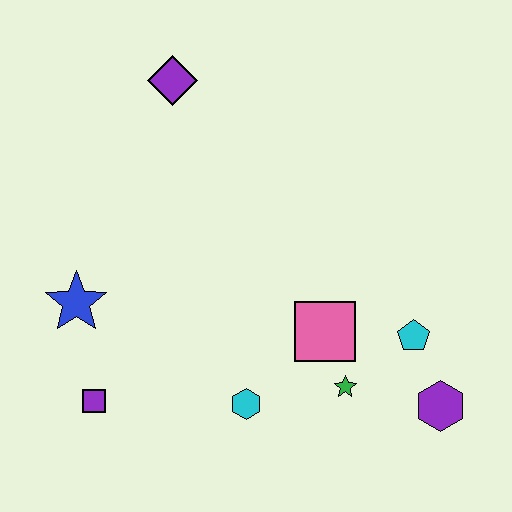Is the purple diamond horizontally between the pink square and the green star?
No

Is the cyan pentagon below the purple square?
No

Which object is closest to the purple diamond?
The blue star is closest to the purple diamond.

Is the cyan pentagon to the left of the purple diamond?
No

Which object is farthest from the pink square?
The purple diamond is farthest from the pink square.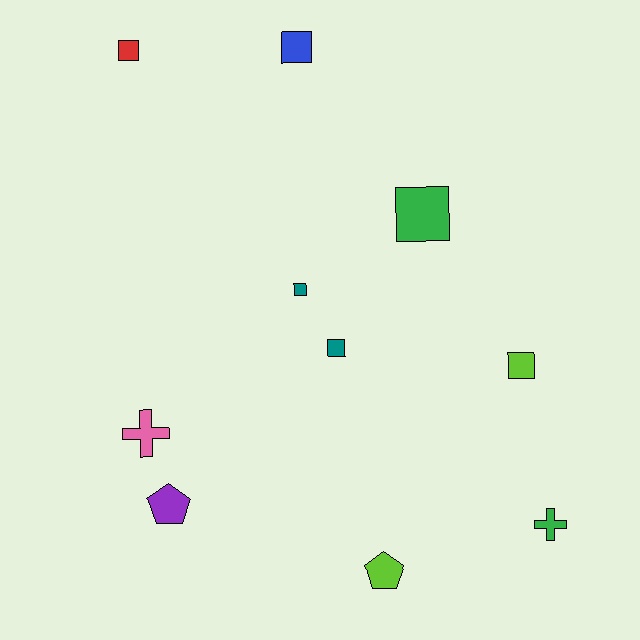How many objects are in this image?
There are 10 objects.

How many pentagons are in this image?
There are 2 pentagons.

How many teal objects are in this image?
There are 2 teal objects.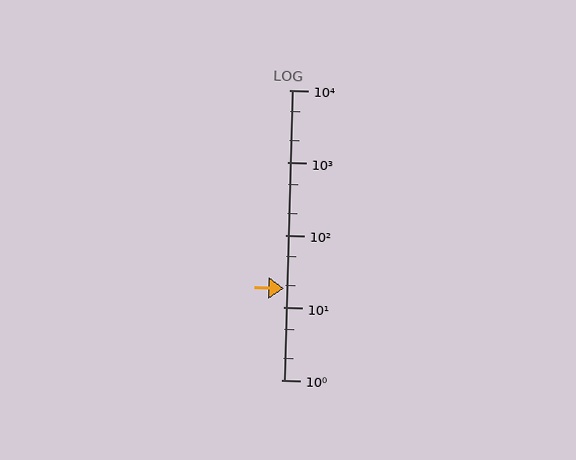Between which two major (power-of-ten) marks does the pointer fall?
The pointer is between 10 and 100.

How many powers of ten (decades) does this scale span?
The scale spans 4 decades, from 1 to 10000.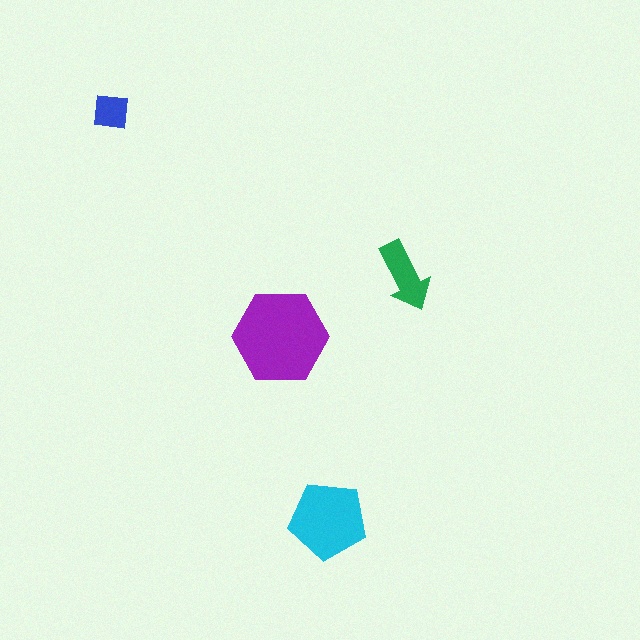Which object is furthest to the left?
The blue square is leftmost.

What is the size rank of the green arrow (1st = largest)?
3rd.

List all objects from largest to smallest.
The purple hexagon, the cyan pentagon, the green arrow, the blue square.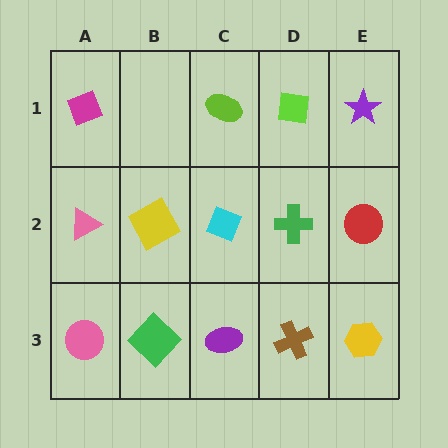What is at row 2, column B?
A yellow square.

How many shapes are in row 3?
5 shapes.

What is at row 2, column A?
A pink triangle.